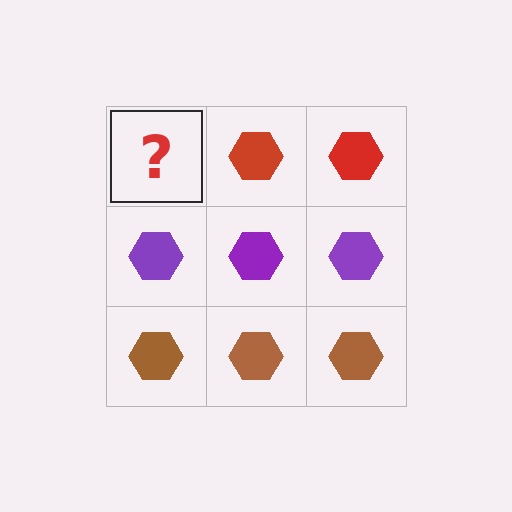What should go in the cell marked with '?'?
The missing cell should contain a red hexagon.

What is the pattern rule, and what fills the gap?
The rule is that each row has a consistent color. The gap should be filled with a red hexagon.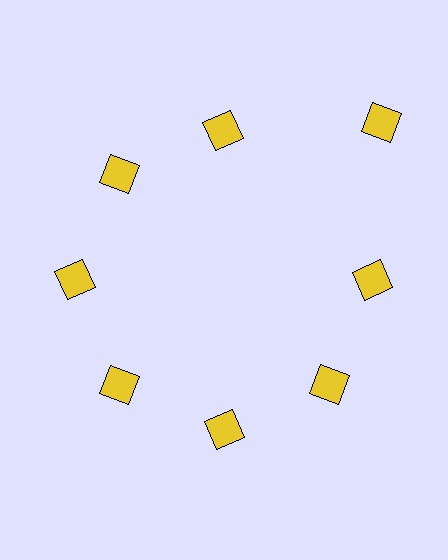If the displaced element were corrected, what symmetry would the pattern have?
It would have 8-fold rotational symmetry — the pattern would map onto itself every 45 degrees.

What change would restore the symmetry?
The symmetry would be restored by moving it inward, back onto the ring so that all 8 diamonds sit at equal angles and equal distance from the center.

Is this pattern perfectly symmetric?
No. The 8 yellow diamonds are arranged in a ring, but one element near the 2 o'clock position is pushed outward from the center, breaking the 8-fold rotational symmetry.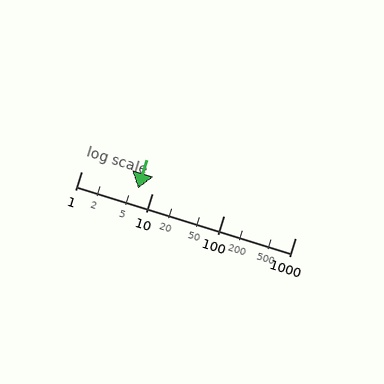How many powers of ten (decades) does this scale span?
The scale spans 3 decades, from 1 to 1000.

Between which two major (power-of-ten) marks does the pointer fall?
The pointer is between 1 and 10.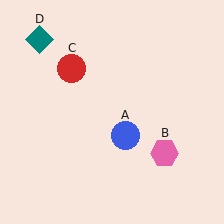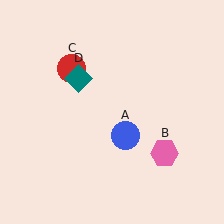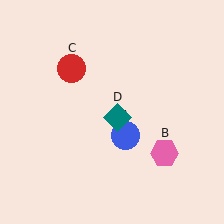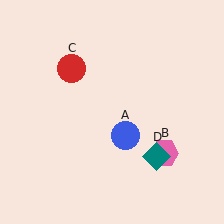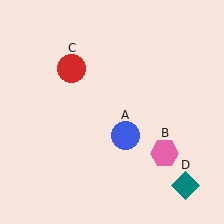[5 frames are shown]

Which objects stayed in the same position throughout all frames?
Blue circle (object A) and pink hexagon (object B) and red circle (object C) remained stationary.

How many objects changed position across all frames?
1 object changed position: teal diamond (object D).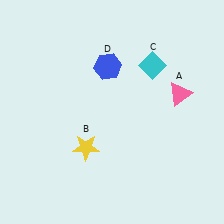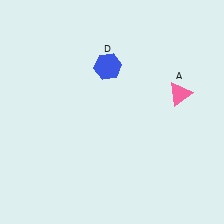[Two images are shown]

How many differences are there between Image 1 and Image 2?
There are 2 differences between the two images.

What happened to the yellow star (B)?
The yellow star (B) was removed in Image 2. It was in the bottom-left area of Image 1.